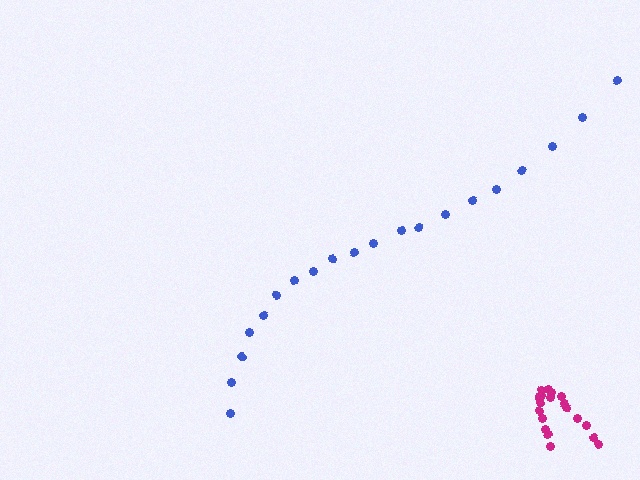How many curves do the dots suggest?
There are 2 distinct paths.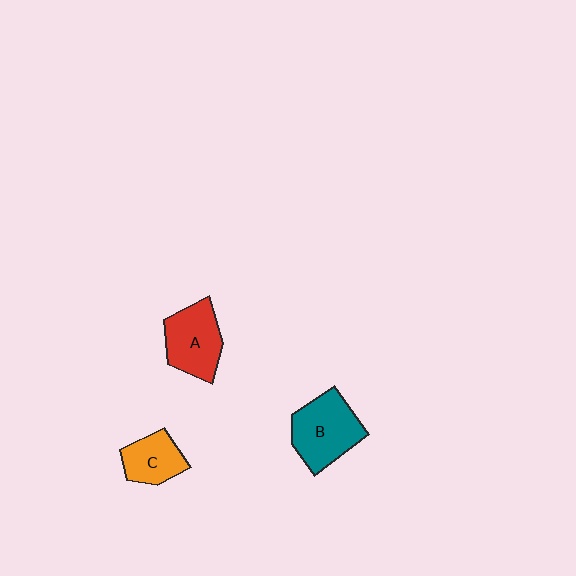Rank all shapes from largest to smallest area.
From largest to smallest: B (teal), A (red), C (orange).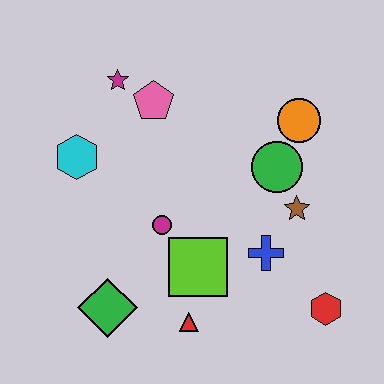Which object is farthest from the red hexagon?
The magenta star is farthest from the red hexagon.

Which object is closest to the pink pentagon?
The magenta star is closest to the pink pentagon.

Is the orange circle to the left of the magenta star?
No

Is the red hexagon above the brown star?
No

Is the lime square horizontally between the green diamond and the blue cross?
Yes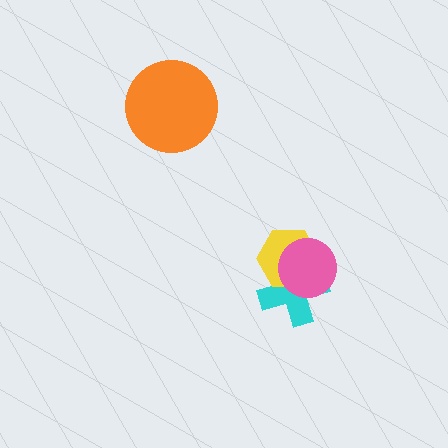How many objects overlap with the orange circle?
0 objects overlap with the orange circle.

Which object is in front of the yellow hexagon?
The pink circle is in front of the yellow hexagon.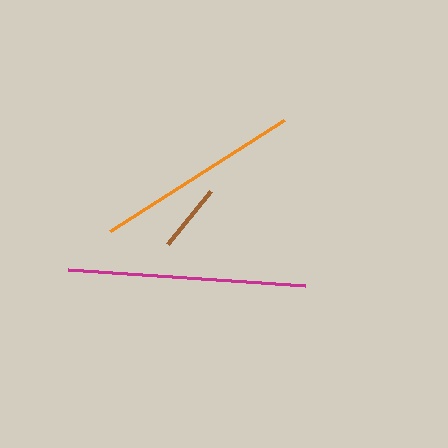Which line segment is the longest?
The magenta line is the longest at approximately 237 pixels.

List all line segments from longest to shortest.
From longest to shortest: magenta, orange, brown.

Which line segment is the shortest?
The brown line is the shortest at approximately 69 pixels.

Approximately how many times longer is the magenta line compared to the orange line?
The magenta line is approximately 1.2 times the length of the orange line.